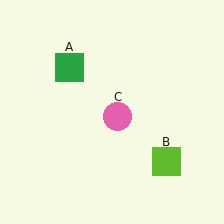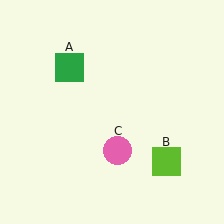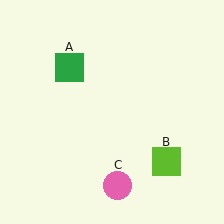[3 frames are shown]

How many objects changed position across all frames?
1 object changed position: pink circle (object C).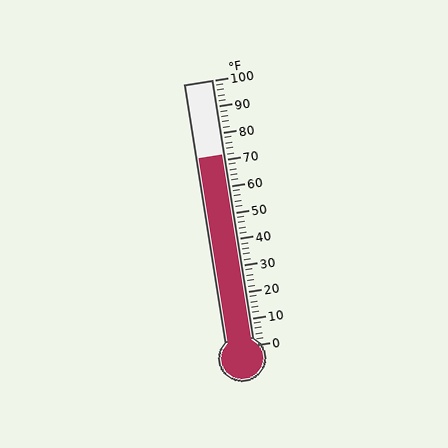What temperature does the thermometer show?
The thermometer shows approximately 72°F.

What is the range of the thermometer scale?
The thermometer scale ranges from 0°F to 100°F.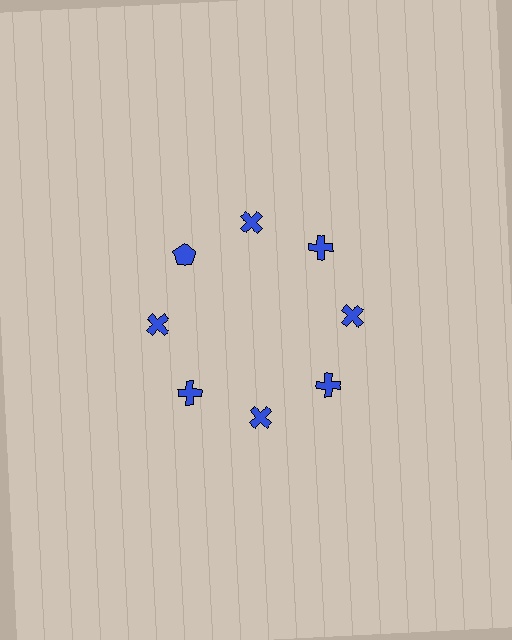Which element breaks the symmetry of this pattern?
The blue pentagon at roughly the 10 o'clock position breaks the symmetry. All other shapes are blue crosses.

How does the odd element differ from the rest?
It has a different shape: pentagon instead of cross.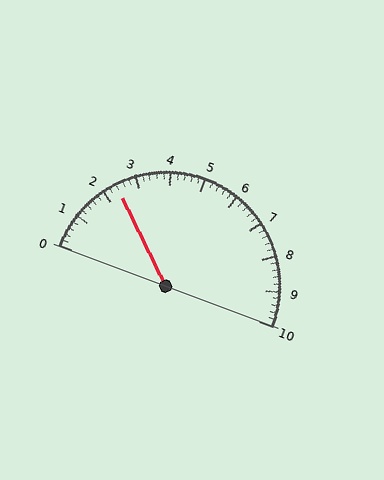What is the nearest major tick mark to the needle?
The nearest major tick mark is 2.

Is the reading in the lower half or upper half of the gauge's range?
The reading is in the lower half of the range (0 to 10).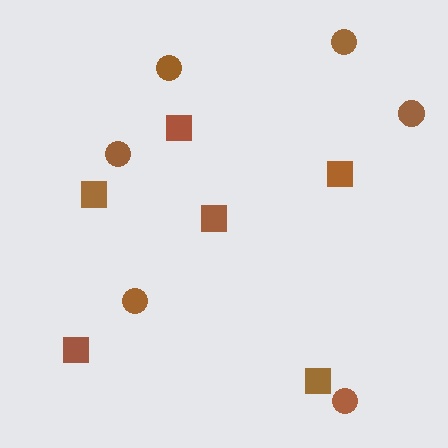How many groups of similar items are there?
There are 2 groups: one group of squares (6) and one group of circles (6).